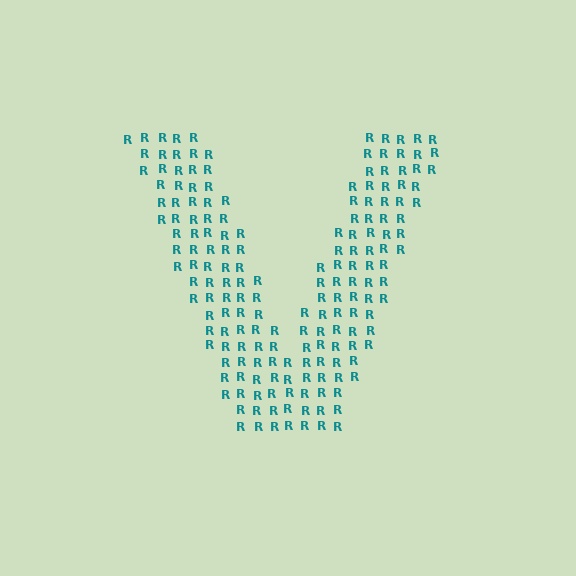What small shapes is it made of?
It is made of small letter R's.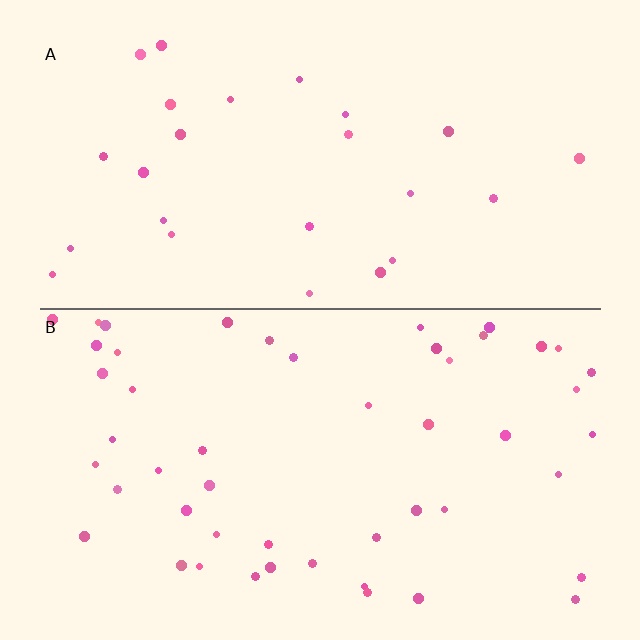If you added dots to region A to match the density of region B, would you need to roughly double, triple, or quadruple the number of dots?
Approximately double.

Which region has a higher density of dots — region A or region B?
B (the bottom).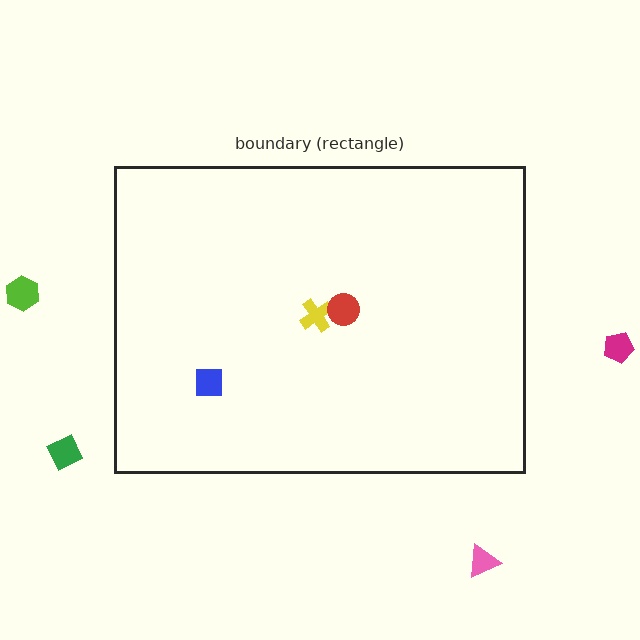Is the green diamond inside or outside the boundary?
Outside.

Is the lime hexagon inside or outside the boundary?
Outside.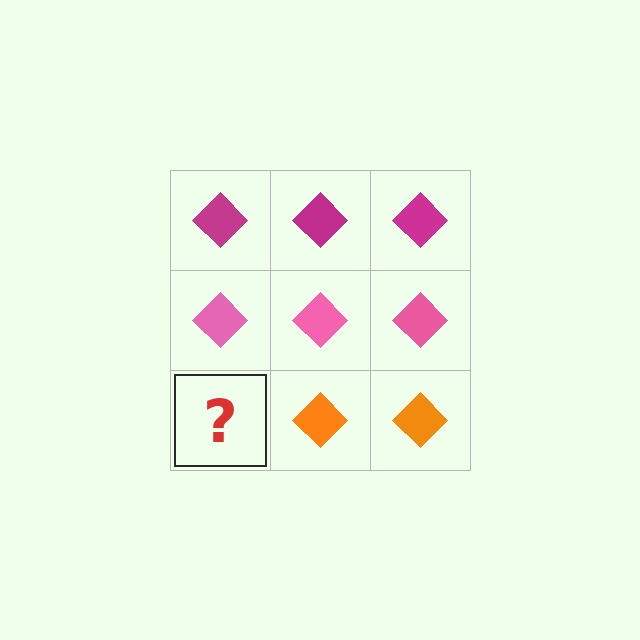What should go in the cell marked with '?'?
The missing cell should contain an orange diamond.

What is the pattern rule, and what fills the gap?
The rule is that each row has a consistent color. The gap should be filled with an orange diamond.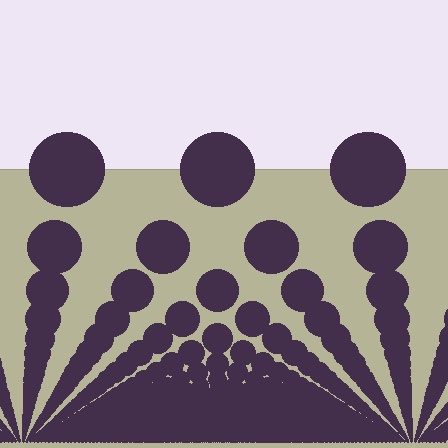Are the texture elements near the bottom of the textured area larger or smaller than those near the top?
Smaller. The gradient is inverted — elements near the bottom are smaller and denser.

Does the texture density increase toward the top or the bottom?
Density increases toward the bottom.